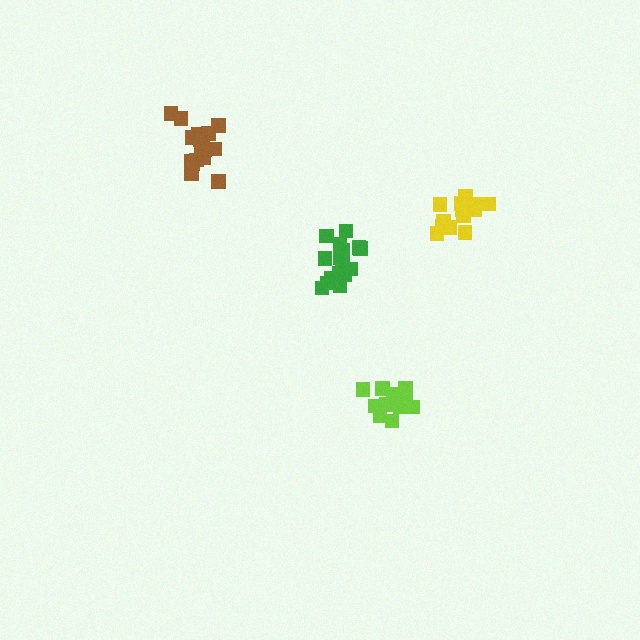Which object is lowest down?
The lime cluster is bottommost.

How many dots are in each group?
Group 1: 16 dots, Group 2: 14 dots, Group 3: 14 dots, Group 4: 17 dots (61 total).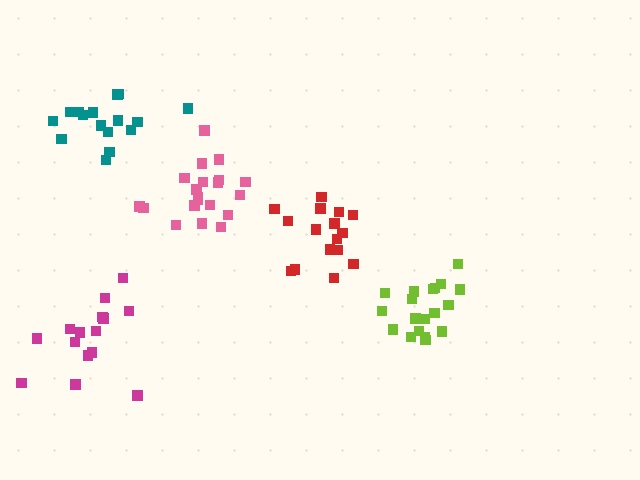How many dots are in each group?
Group 1: 15 dots, Group 2: 16 dots, Group 3: 20 dots, Group 4: 20 dots, Group 5: 17 dots (88 total).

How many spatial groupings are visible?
There are 5 spatial groupings.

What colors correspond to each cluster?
The clusters are colored: magenta, teal, pink, lime, red.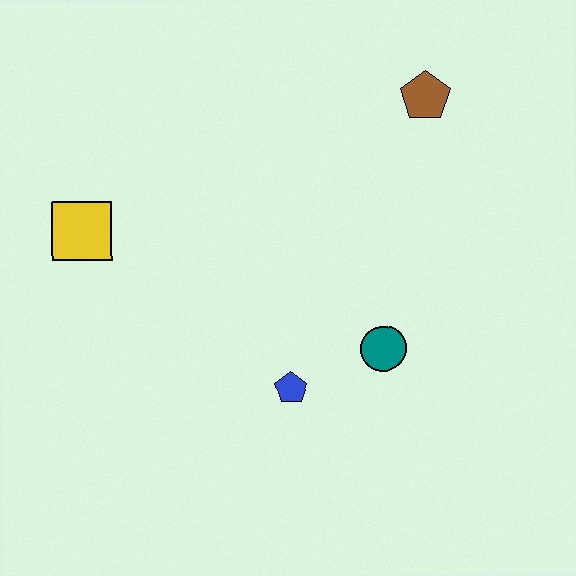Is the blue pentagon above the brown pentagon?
No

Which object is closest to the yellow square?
The blue pentagon is closest to the yellow square.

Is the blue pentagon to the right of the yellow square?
Yes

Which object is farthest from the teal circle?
The yellow square is farthest from the teal circle.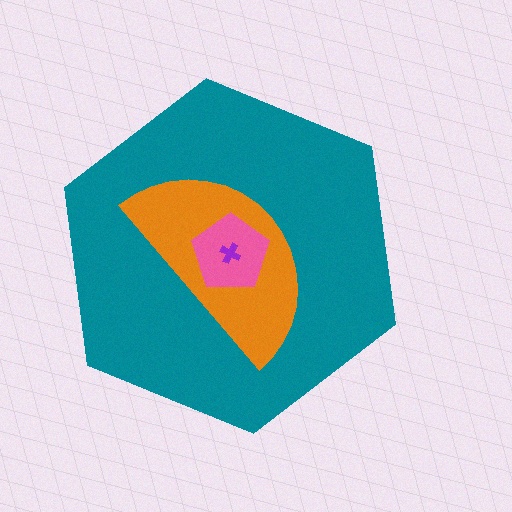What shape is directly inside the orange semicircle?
The pink pentagon.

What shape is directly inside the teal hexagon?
The orange semicircle.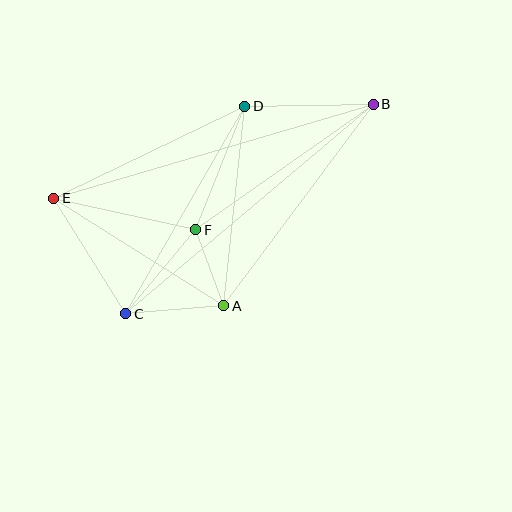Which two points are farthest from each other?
Points B and E are farthest from each other.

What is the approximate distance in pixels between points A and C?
The distance between A and C is approximately 99 pixels.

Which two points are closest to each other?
Points A and F are closest to each other.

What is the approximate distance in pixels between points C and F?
The distance between C and F is approximately 110 pixels.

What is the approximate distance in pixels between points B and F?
The distance between B and F is approximately 217 pixels.